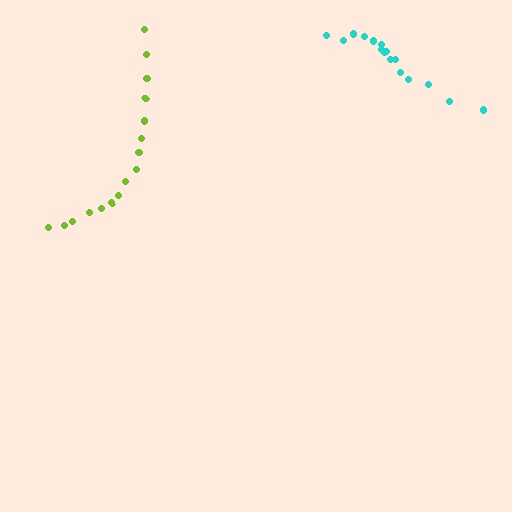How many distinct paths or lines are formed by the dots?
There are 2 distinct paths.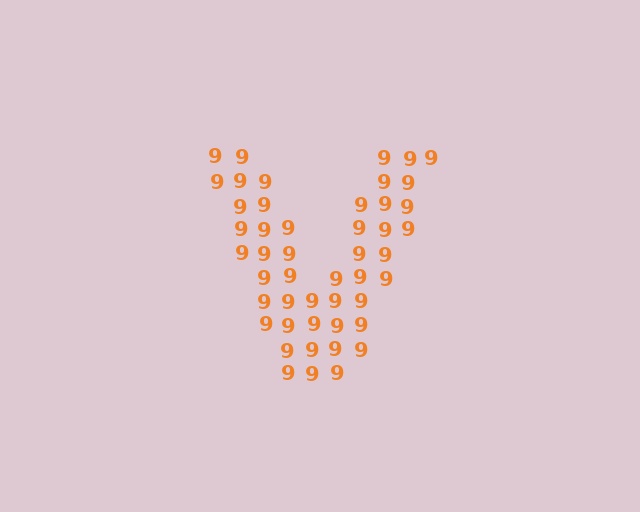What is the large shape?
The large shape is the letter V.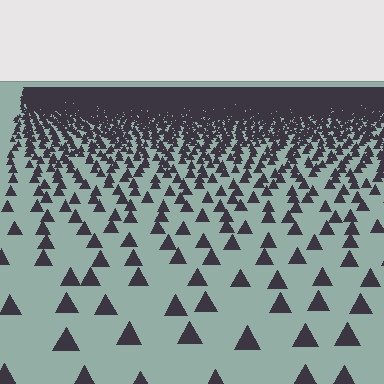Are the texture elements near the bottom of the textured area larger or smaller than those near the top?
Larger. Near the bottom, elements are closer to the viewer and appear at a bigger on-screen size.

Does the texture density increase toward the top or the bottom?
Density increases toward the top.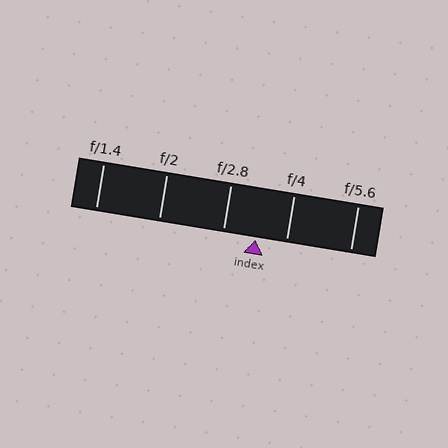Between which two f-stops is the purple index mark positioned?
The index mark is between f/2.8 and f/4.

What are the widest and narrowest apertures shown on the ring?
The widest aperture shown is f/1.4 and the narrowest is f/5.6.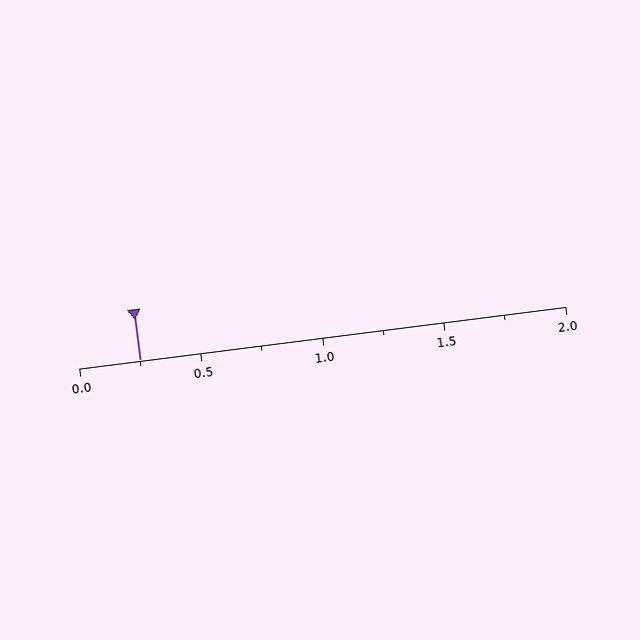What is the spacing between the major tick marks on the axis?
The major ticks are spaced 0.5 apart.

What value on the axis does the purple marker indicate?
The marker indicates approximately 0.25.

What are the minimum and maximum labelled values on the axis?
The axis runs from 0.0 to 2.0.